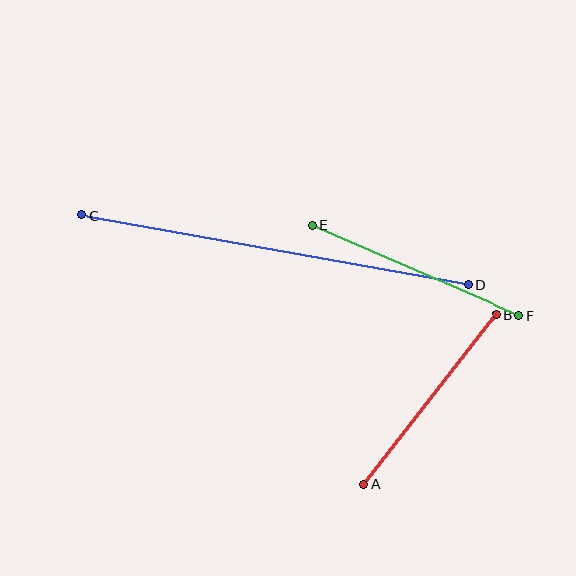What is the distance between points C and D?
The distance is approximately 393 pixels.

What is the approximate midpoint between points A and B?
The midpoint is at approximately (430, 399) pixels.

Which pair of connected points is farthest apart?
Points C and D are farthest apart.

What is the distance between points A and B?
The distance is approximately 216 pixels.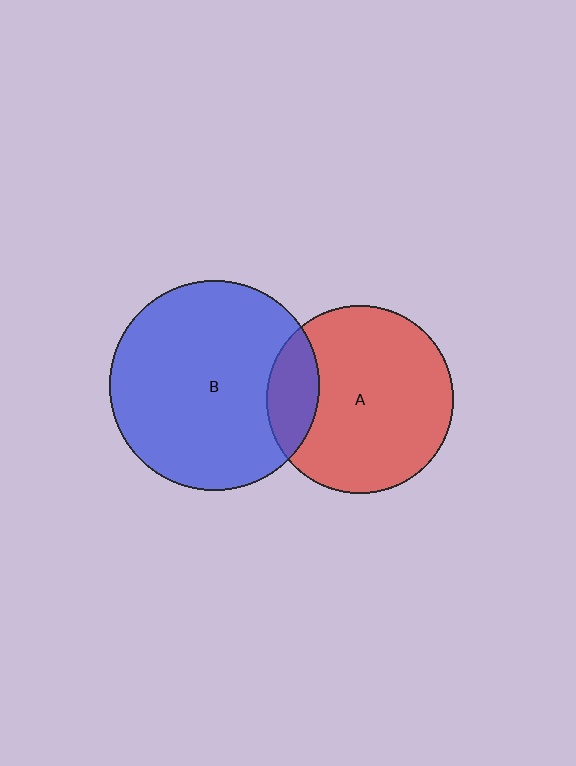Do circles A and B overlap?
Yes.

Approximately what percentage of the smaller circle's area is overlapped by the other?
Approximately 15%.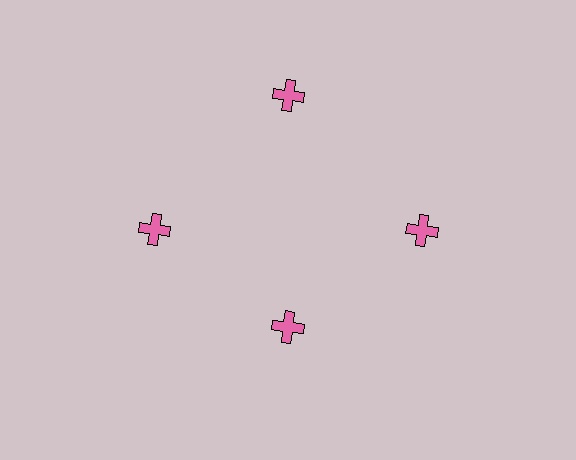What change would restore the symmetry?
The symmetry would be restored by moving it outward, back onto the ring so that all 4 crosses sit at equal angles and equal distance from the center.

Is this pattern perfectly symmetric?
No. The 4 pink crosses are arranged in a ring, but one element near the 6 o'clock position is pulled inward toward the center, breaking the 4-fold rotational symmetry.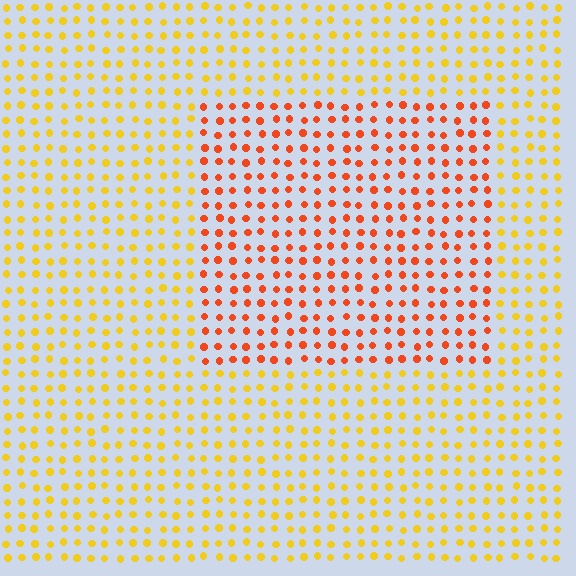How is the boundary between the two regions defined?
The boundary is defined purely by a slight shift in hue (about 38 degrees). Spacing, size, and orientation are identical on both sides.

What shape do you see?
I see a rectangle.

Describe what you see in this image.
The image is filled with small yellow elements in a uniform arrangement. A rectangle-shaped region is visible where the elements are tinted to a slightly different hue, forming a subtle color boundary.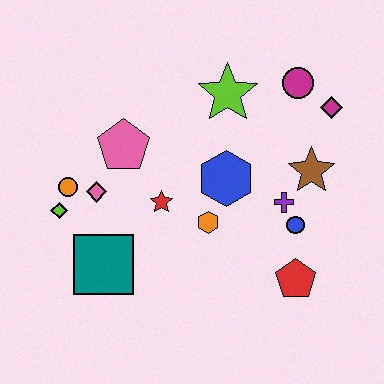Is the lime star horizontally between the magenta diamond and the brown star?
No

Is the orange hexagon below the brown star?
Yes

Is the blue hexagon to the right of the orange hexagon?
Yes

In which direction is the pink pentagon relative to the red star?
The pink pentagon is above the red star.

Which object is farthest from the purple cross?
The lime diamond is farthest from the purple cross.